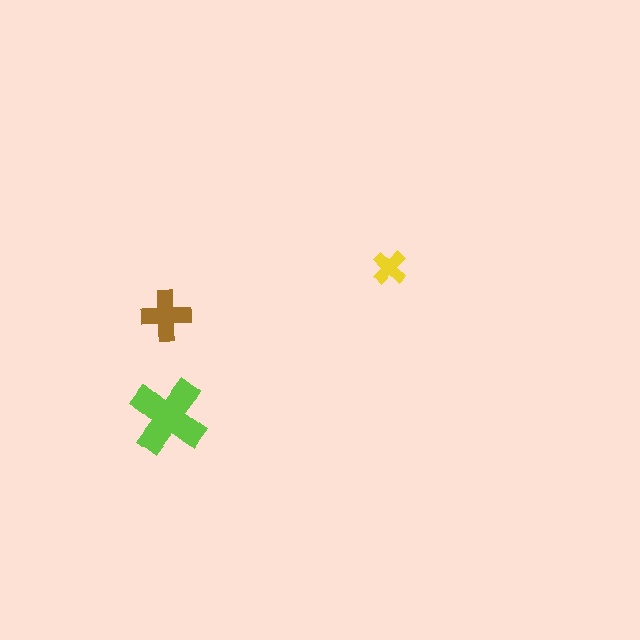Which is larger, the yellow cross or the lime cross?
The lime one.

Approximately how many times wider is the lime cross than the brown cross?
About 1.5 times wider.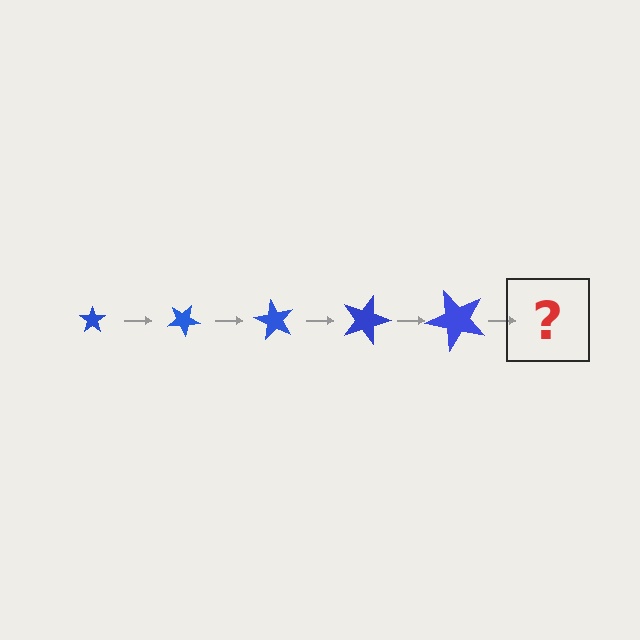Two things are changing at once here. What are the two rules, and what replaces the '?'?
The two rules are that the star grows larger each step and it rotates 30 degrees each step. The '?' should be a star, larger than the previous one and rotated 150 degrees from the start.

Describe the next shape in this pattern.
It should be a star, larger than the previous one and rotated 150 degrees from the start.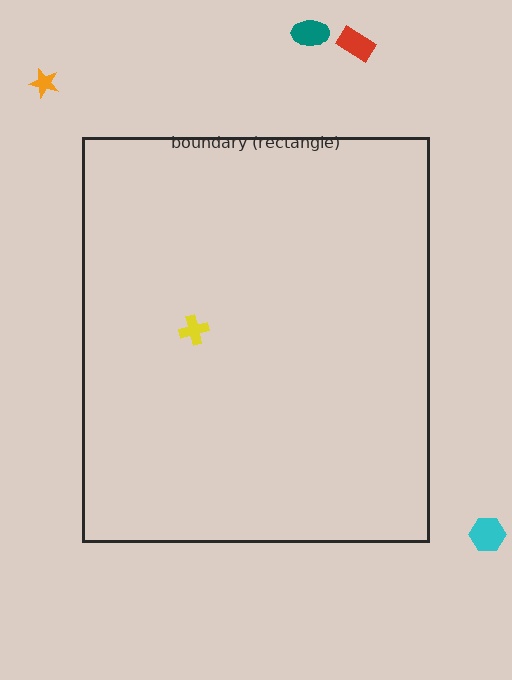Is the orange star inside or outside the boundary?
Outside.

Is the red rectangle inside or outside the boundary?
Outside.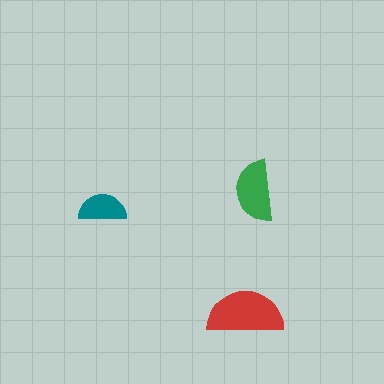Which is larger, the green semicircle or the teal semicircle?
The green one.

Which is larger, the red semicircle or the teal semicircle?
The red one.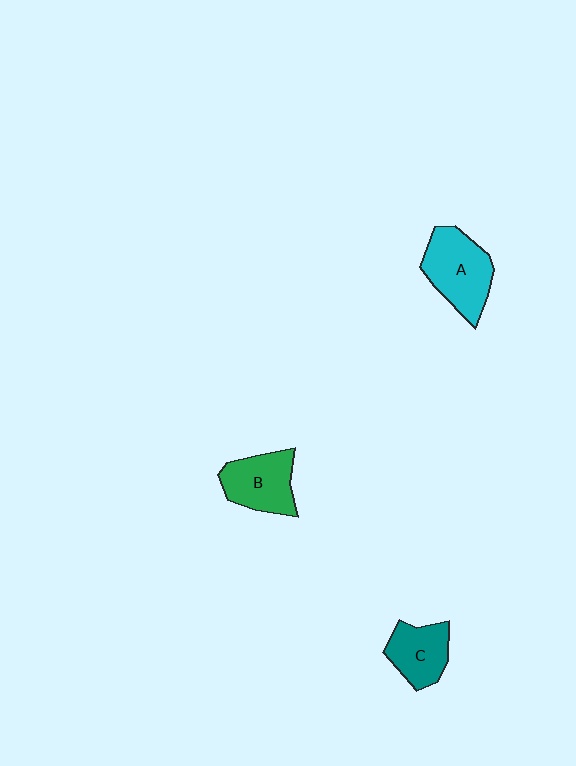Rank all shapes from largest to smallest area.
From largest to smallest: A (cyan), B (green), C (teal).